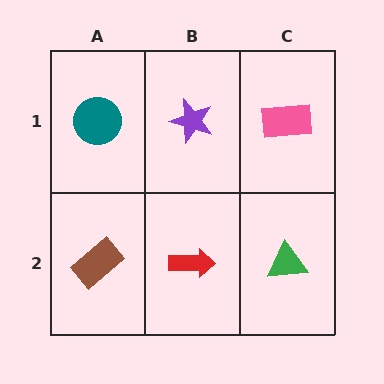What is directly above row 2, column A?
A teal circle.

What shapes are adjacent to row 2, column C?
A pink rectangle (row 1, column C), a red arrow (row 2, column B).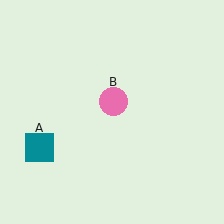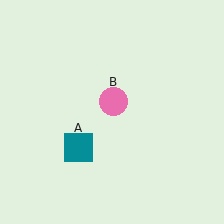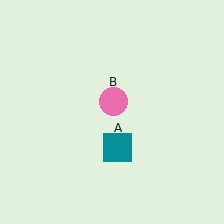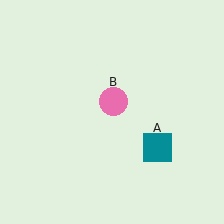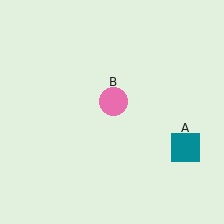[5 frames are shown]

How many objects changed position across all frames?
1 object changed position: teal square (object A).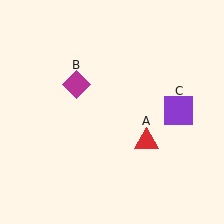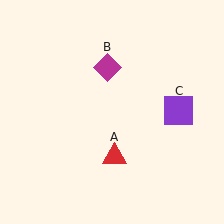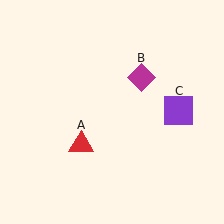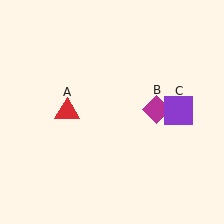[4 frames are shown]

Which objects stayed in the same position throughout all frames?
Purple square (object C) remained stationary.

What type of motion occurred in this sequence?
The red triangle (object A), magenta diamond (object B) rotated clockwise around the center of the scene.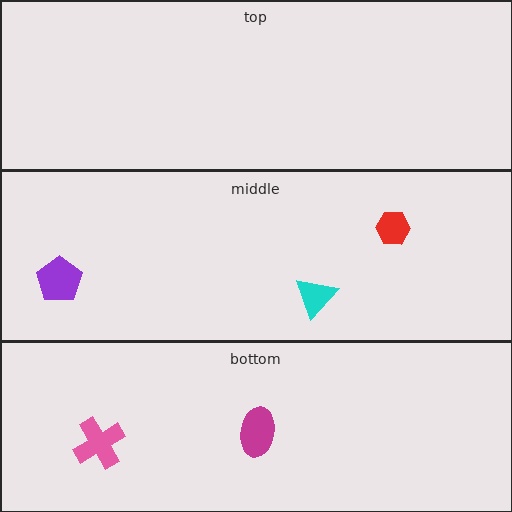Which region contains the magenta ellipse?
The bottom region.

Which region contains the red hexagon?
The middle region.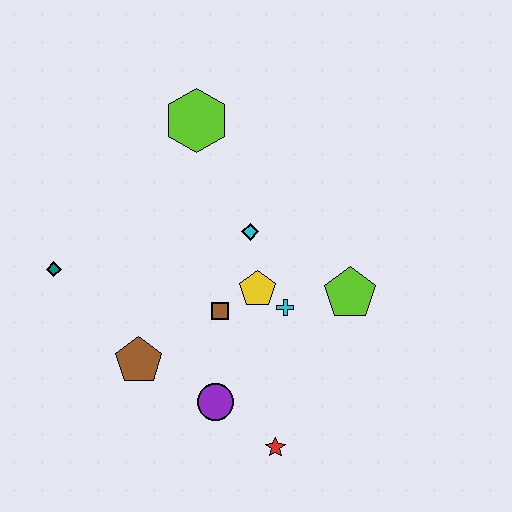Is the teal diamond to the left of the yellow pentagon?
Yes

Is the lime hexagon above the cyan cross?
Yes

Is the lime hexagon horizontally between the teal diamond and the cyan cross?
Yes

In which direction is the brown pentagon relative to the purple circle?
The brown pentagon is to the left of the purple circle.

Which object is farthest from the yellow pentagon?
The teal diamond is farthest from the yellow pentagon.